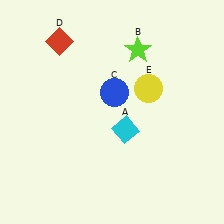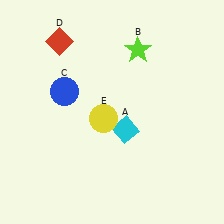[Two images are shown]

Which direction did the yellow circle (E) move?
The yellow circle (E) moved left.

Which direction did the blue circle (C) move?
The blue circle (C) moved left.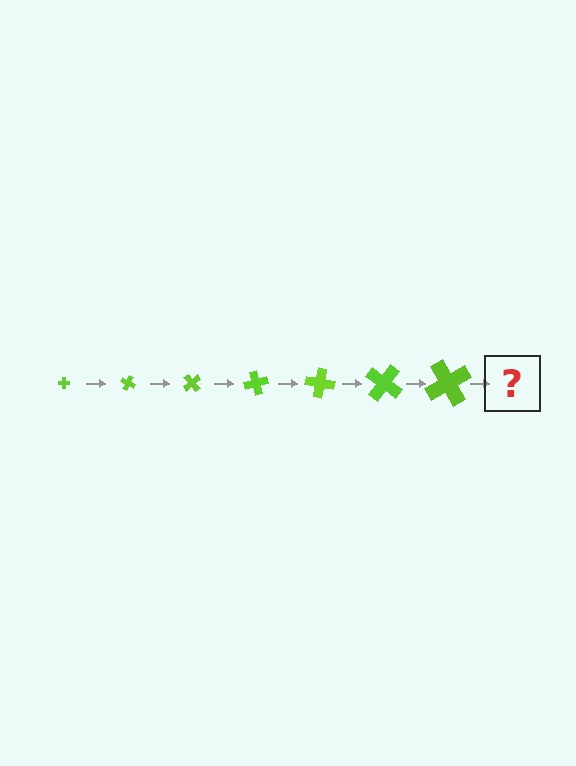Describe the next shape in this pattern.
It should be a cross, larger than the previous one and rotated 175 degrees from the start.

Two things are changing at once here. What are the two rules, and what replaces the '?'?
The two rules are that the cross grows larger each step and it rotates 25 degrees each step. The '?' should be a cross, larger than the previous one and rotated 175 degrees from the start.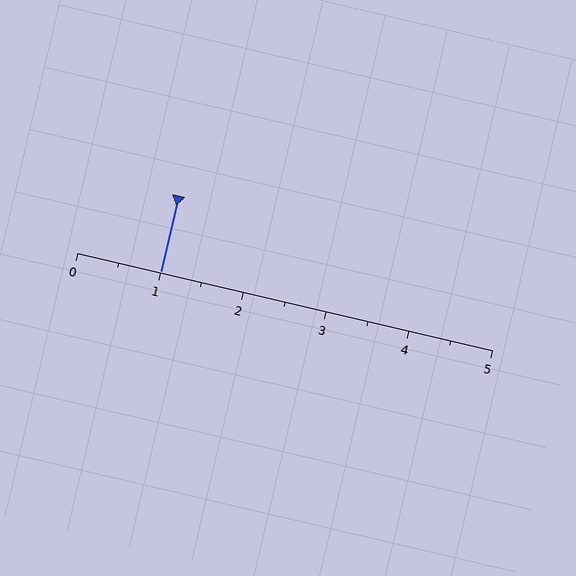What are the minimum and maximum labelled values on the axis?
The axis runs from 0 to 5.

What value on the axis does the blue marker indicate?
The marker indicates approximately 1.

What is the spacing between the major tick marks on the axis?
The major ticks are spaced 1 apart.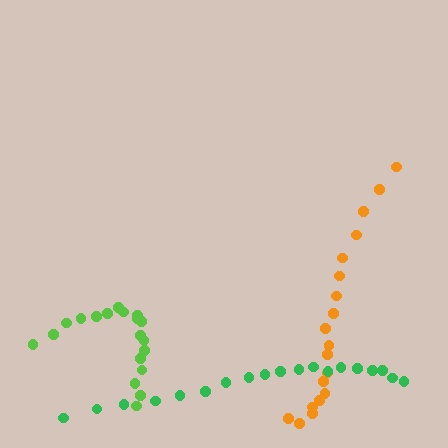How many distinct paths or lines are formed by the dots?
There are 3 distinct paths.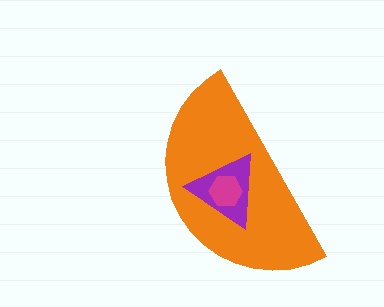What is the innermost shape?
The magenta hexagon.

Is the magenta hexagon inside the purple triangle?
Yes.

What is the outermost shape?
The orange semicircle.